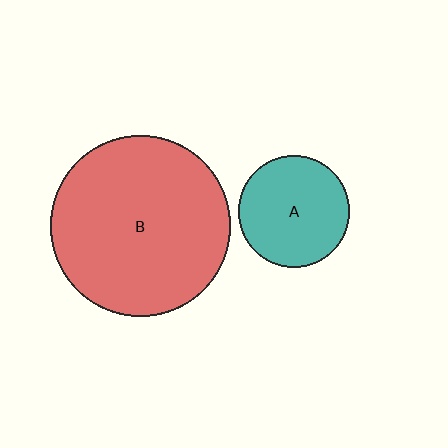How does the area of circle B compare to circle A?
Approximately 2.6 times.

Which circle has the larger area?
Circle B (red).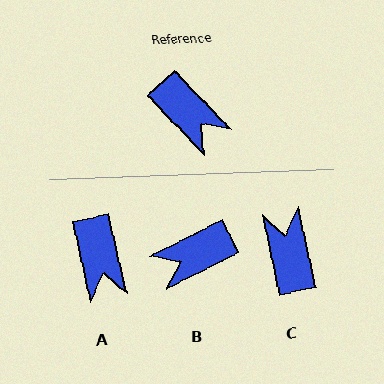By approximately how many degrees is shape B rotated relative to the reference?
Approximately 108 degrees clockwise.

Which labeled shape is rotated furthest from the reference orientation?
C, about 148 degrees away.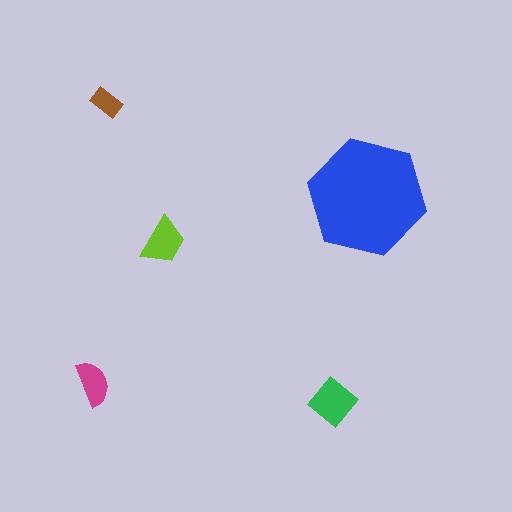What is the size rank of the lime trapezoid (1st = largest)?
3rd.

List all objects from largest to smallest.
The blue hexagon, the green diamond, the lime trapezoid, the magenta semicircle, the brown rectangle.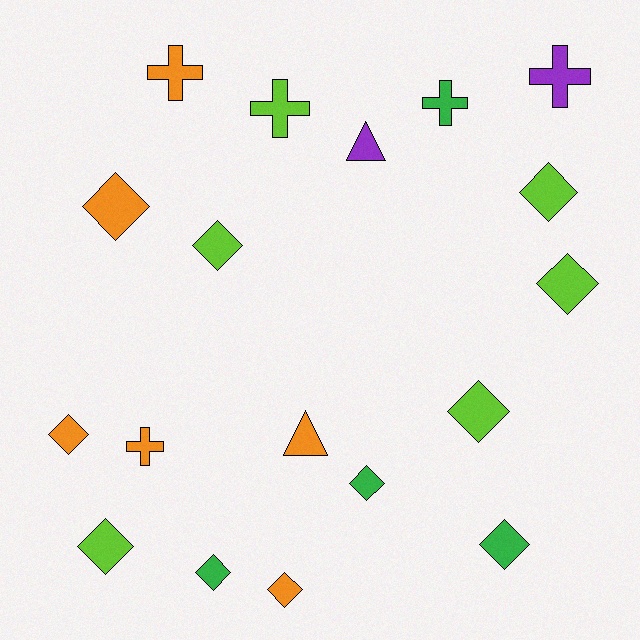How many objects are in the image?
There are 18 objects.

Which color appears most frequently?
Lime, with 6 objects.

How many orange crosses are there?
There are 2 orange crosses.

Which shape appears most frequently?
Diamond, with 11 objects.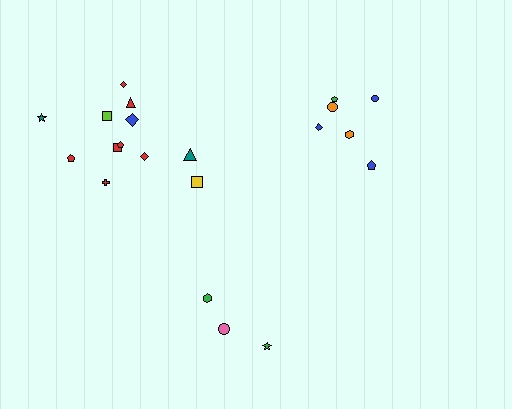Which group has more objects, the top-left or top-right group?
The top-left group.